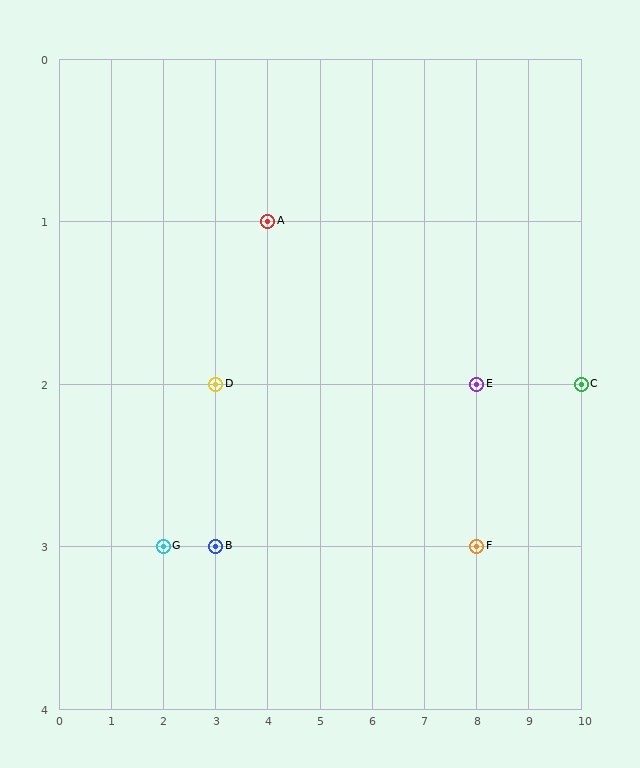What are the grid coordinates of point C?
Point C is at grid coordinates (10, 2).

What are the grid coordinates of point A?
Point A is at grid coordinates (4, 1).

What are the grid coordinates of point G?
Point G is at grid coordinates (2, 3).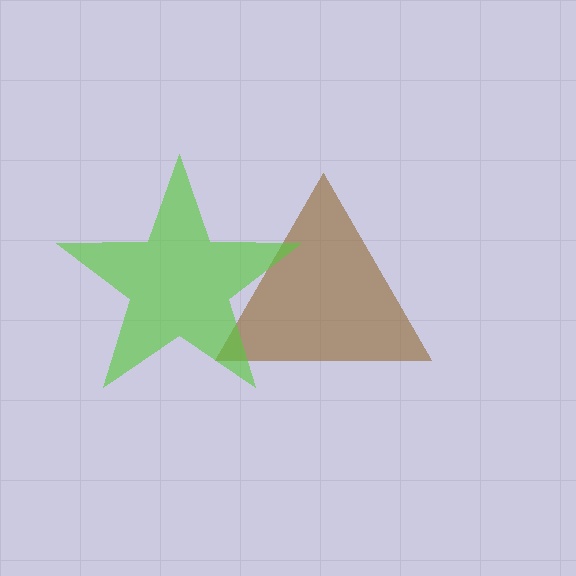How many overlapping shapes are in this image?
There are 2 overlapping shapes in the image.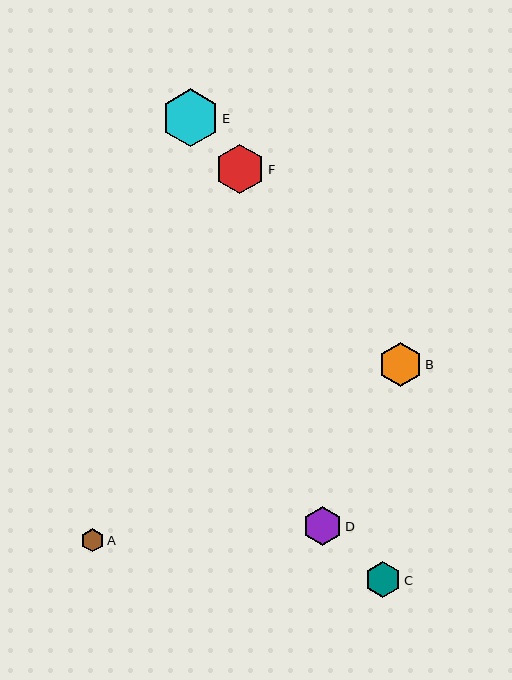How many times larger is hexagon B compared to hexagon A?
Hexagon B is approximately 1.9 times the size of hexagon A.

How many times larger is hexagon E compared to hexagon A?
Hexagon E is approximately 2.4 times the size of hexagon A.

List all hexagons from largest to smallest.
From largest to smallest: E, F, B, D, C, A.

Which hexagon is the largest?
Hexagon E is the largest with a size of approximately 58 pixels.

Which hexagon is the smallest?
Hexagon A is the smallest with a size of approximately 24 pixels.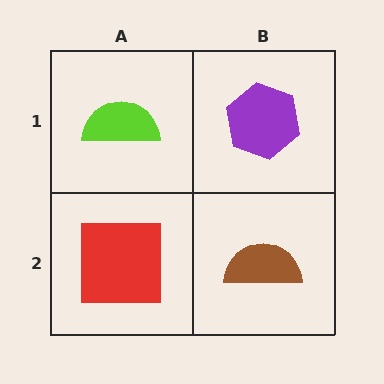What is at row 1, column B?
A purple hexagon.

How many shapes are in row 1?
2 shapes.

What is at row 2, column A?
A red square.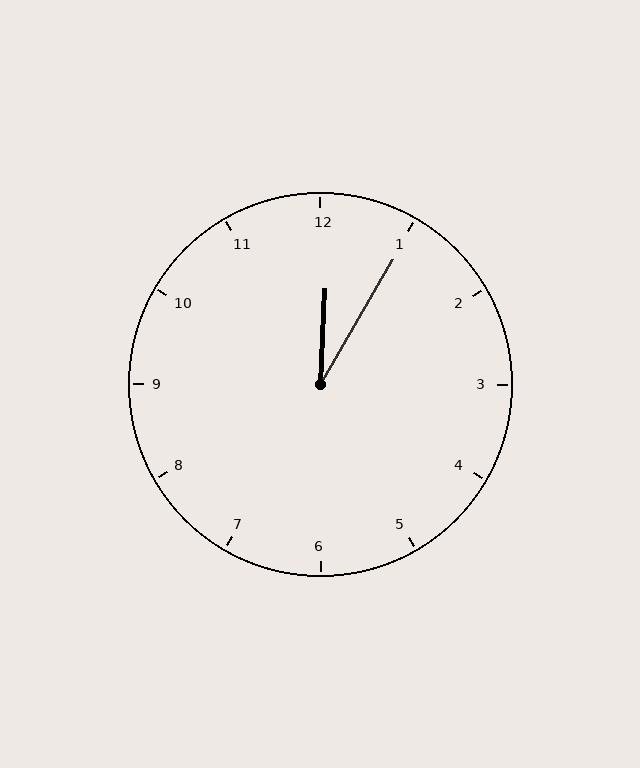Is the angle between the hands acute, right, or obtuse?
It is acute.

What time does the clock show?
12:05.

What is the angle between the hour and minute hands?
Approximately 28 degrees.